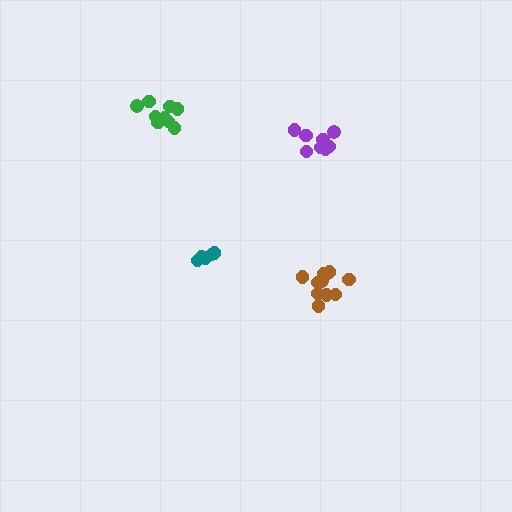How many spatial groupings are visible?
There are 4 spatial groupings.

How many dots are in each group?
Group 1: 5 dots, Group 2: 11 dots, Group 3: 8 dots, Group 4: 9 dots (33 total).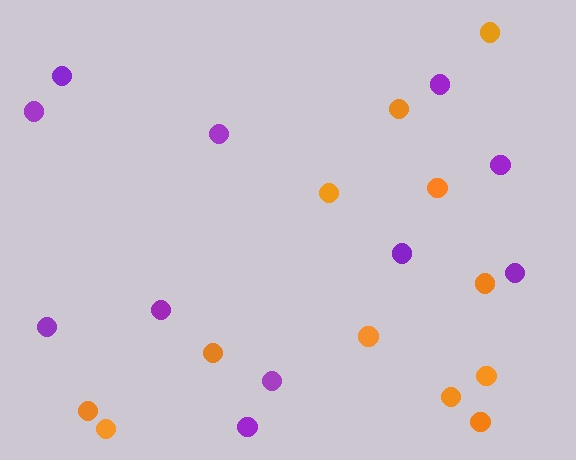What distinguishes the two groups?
There are 2 groups: one group of purple circles (11) and one group of orange circles (12).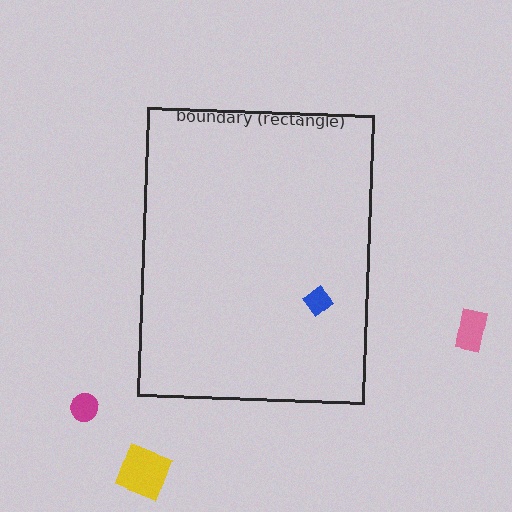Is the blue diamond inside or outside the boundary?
Inside.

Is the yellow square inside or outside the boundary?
Outside.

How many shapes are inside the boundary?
1 inside, 3 outside.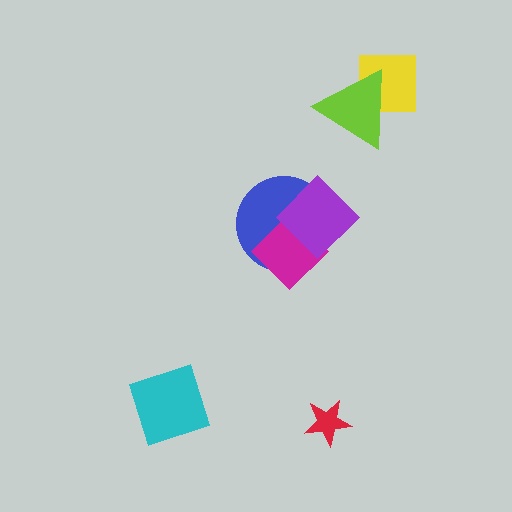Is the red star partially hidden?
No, no other shape covers it.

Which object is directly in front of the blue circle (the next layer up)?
The magenta diamond is directly in front of the blue circle.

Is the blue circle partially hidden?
Yes, it is partially covered by another shape.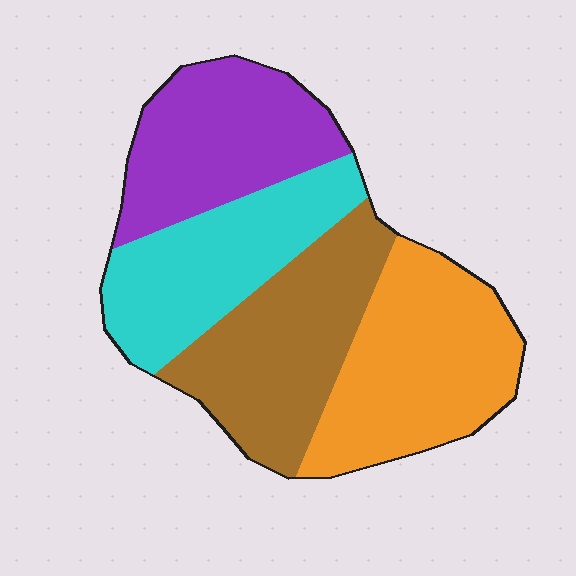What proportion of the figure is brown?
Brown covers around 25% of the figure.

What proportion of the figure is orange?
Orange takes up about one quarter (1/4) of the figure.